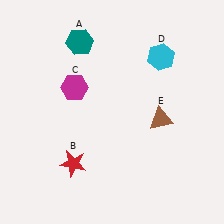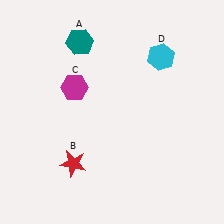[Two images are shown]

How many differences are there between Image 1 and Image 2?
There is 1 difference between the two images.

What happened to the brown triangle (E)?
The brown triangle (E) was removed in Image 2. It was in the bottom-right area of Image 1.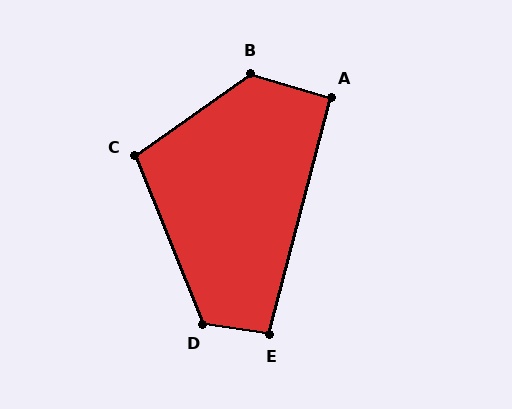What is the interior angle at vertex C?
Approximately 103 degrees (obtuse).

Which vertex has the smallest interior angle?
A, at approximately 92 degrees.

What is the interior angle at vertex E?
Approximately 95 degrees (obtuse).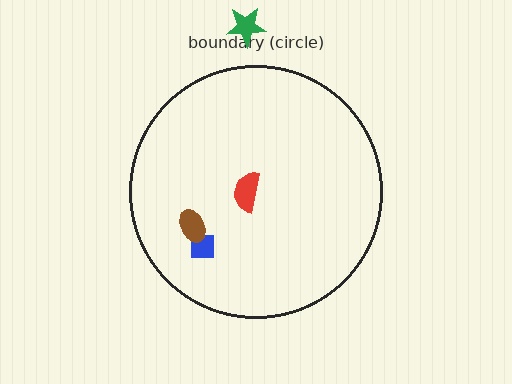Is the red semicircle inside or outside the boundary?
Inside.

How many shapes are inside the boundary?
3 inside, 1 outside.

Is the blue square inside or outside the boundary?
Inside.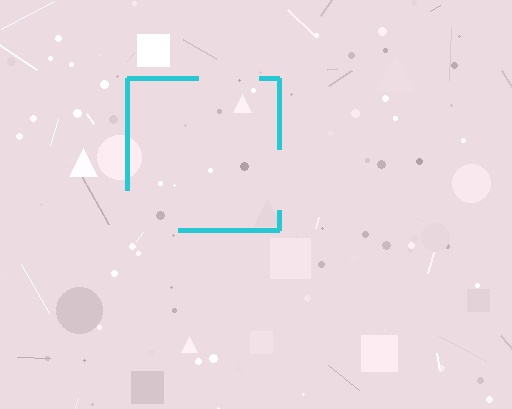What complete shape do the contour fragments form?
The contour fragments form a square.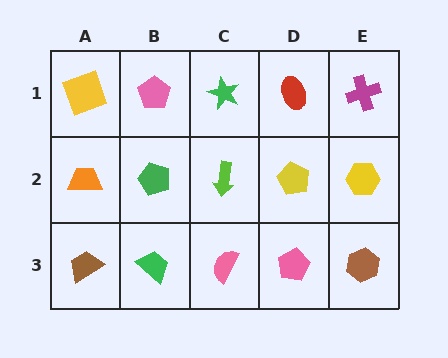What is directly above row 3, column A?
An orange trapezoid.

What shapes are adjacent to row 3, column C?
A lime arrow (row 2, column C), a green trapezoid (row 3, column B), a pink pentagon (row 3, column D).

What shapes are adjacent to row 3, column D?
A yellow pentagon (row 2, column D), a pink semicircle (row 3, column C), a brown hexagon (row 3, column E).